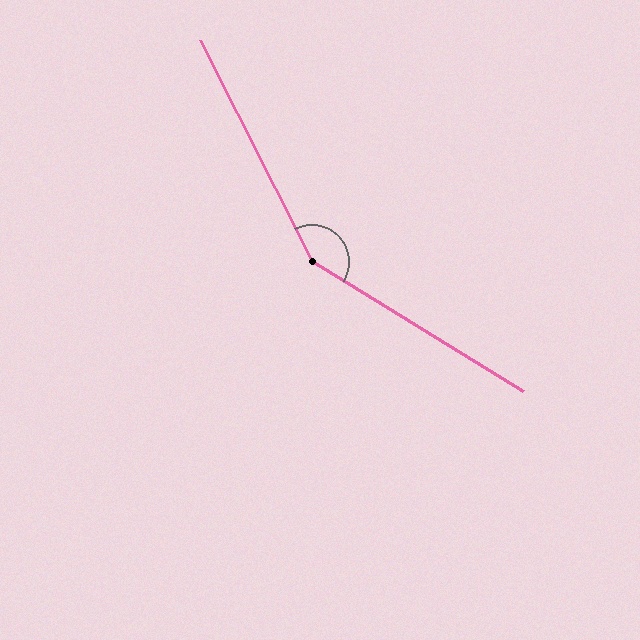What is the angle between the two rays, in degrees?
Approximately 148 degrees.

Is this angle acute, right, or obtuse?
It is obtuse.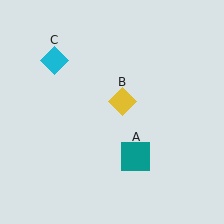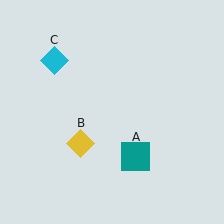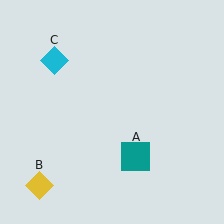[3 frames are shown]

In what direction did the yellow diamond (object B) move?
The yellow diamond (object B) moved down and to the left.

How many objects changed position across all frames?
1 object changed position: yellow diamond (object B).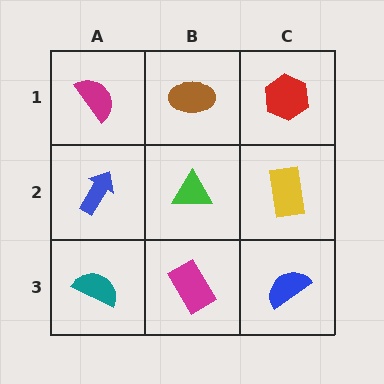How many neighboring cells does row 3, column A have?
2.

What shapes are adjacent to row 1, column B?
A green triangle (row 2, column B), a magenta semicircle (row 1, column A), a red hexagon (row 1, column C).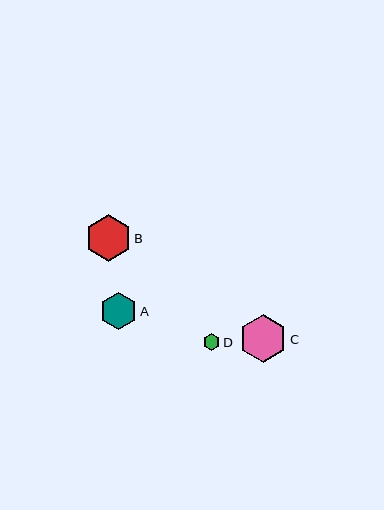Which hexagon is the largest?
Hexagon C is the largest with a size of approximately 48 pixels.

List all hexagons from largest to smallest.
From largest to smallest: C, B, A, D.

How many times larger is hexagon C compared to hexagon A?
Hexagon C is approximately 1.3 times the size of hexagon A.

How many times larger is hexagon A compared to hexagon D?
Hexagon A is approximately 2.2 times the size of hexagon D.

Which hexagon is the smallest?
Hexagon D is the smallest with a size of approximately 17 pixels.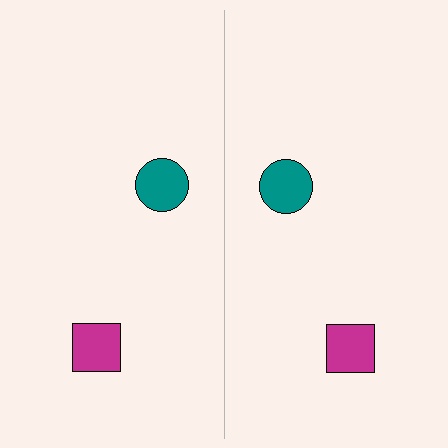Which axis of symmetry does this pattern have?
The pattern has a vertical axis of symmetry running through the center of the image.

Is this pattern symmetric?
Yes, this pattern has bilateral (reflection) symmetry.